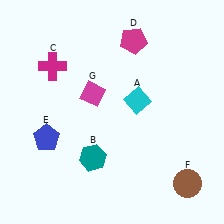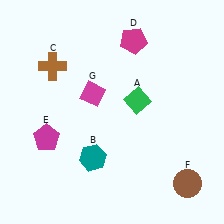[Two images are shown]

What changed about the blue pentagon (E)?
In Image 1, E is blue. In Image 2, it changed to magenta.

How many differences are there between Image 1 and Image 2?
There are 3 differences between the two images.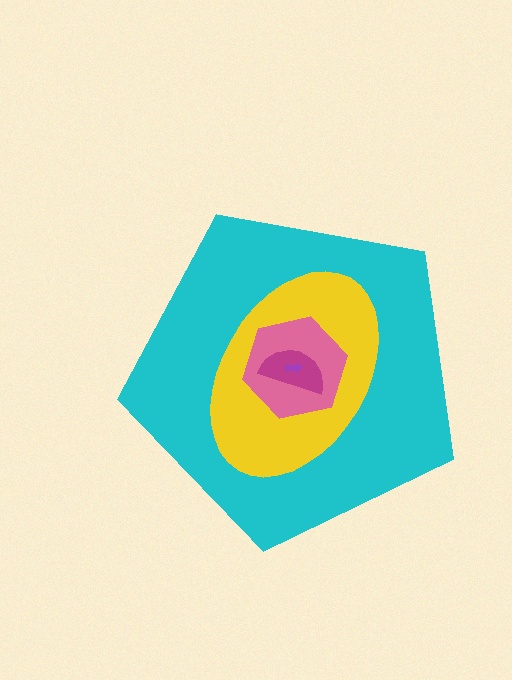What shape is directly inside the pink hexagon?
The magenta semicircle.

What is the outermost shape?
The cyan pentagon.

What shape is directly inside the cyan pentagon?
The yellow ellipse.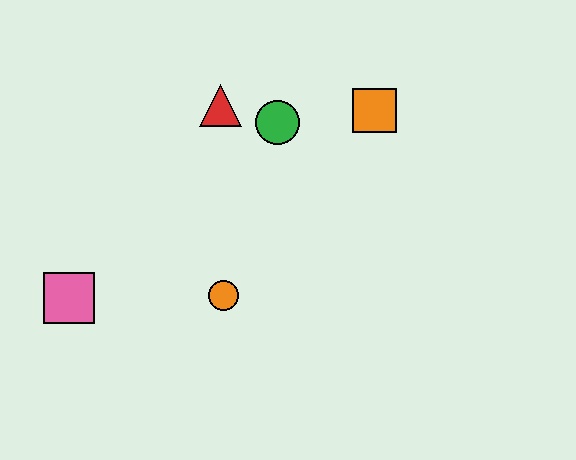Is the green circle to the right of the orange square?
No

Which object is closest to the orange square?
The green circle is closest to the orange square.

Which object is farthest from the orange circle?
The orange square is farthest from the orange circle.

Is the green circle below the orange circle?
No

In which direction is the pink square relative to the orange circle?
The pink square is to the left of the orange circle.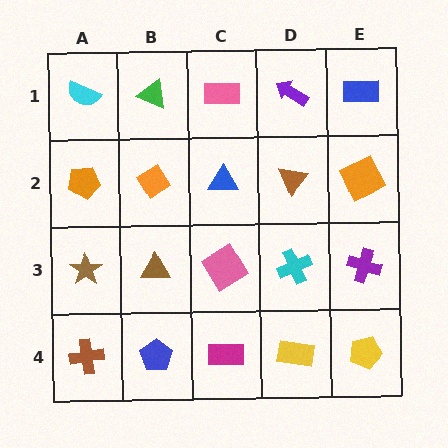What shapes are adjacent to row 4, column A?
A brown star (row 3, column A), a blue pentagon (row 4, column B).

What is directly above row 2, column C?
A pink rectangle.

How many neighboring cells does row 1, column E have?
2.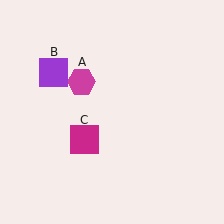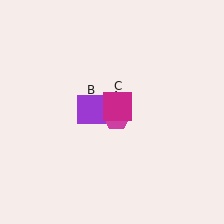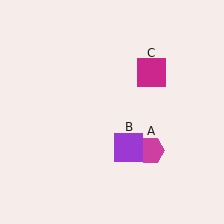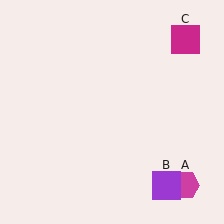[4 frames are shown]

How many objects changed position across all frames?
3 objects changed position: magenta hexagon (object A), purple square (object B), magenta square (object C).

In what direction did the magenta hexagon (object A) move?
The magenta hexagon (object A) moved down and to the right.